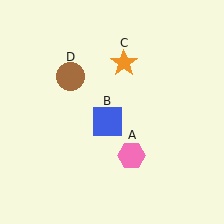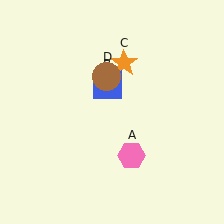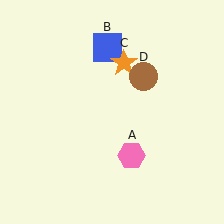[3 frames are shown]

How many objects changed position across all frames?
2 objects changed position: blue square (object B), brown circle (object D).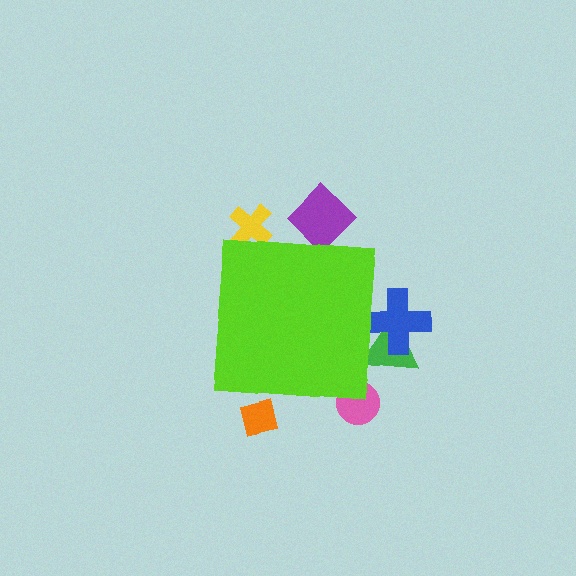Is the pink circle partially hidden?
Yes, the pink circle is partially hidden behind the lime square.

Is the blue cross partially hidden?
Yes, the blue cross is partially hidden behind the lime square.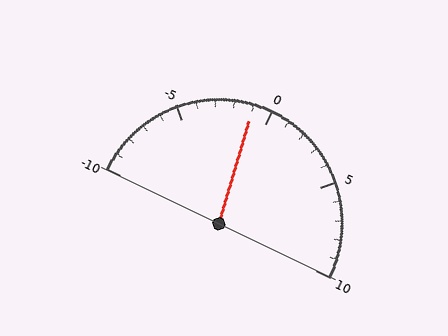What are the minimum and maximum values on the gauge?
The gauge ranges from -10 to 10.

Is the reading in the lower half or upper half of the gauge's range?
The reading is in the lower half of the range (-10 to 10).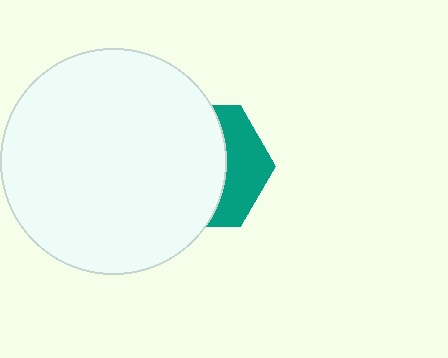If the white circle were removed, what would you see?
You would see the complete teal hexagon.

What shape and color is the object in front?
The object in front is a white circle.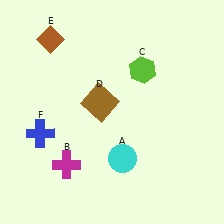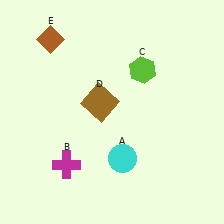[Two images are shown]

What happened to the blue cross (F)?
The blue cross (F) was removed in Image 2. It was in the bottom-left area of Image 1.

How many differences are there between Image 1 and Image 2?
There is 1 difference between the two images.